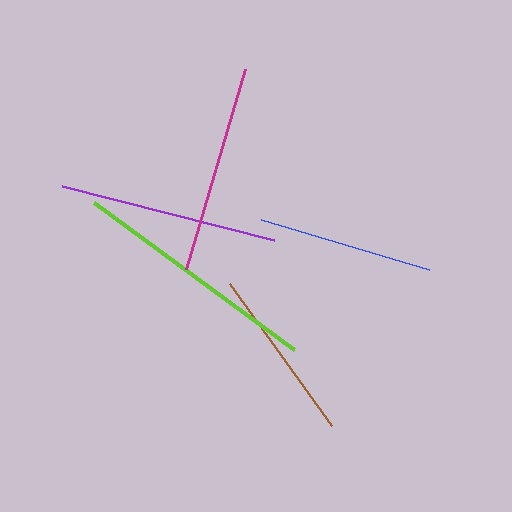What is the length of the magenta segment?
The magenta segment is approximately 209 pixels long.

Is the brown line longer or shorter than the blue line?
The brown line is longer than the blue line.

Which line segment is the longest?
The lime line is the longest at approximately 248 pixels.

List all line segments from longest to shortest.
From longest to shortest: lime, purple, magenta, brown, blue.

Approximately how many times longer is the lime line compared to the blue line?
The lime line is approximately 1.4 times the length of the blue line.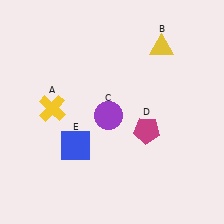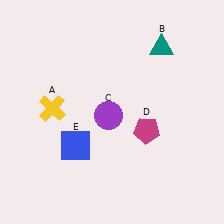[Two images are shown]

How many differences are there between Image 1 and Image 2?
There is 1 difference between the two images.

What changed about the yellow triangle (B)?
In Image 1, B is yellow. In Image 2, it changed to teal.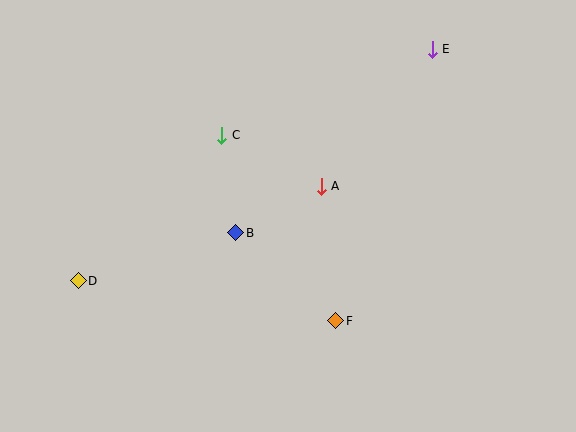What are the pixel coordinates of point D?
Point D is at (78, 281).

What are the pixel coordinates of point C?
Point C is at (222, 135).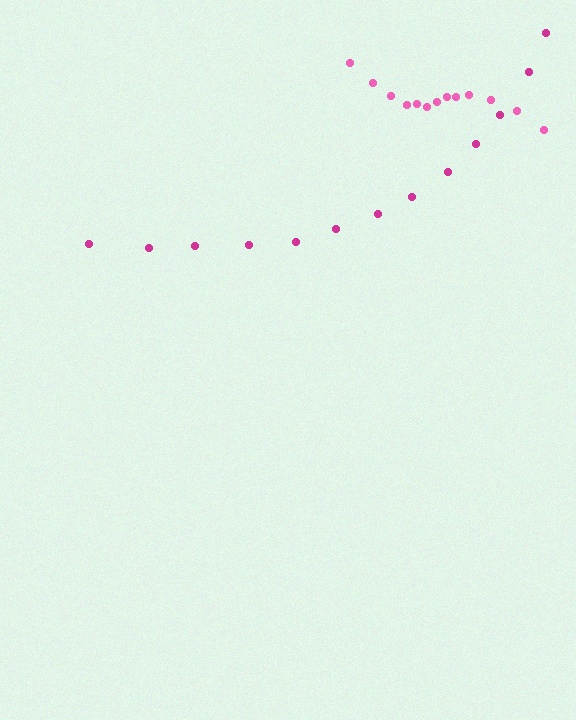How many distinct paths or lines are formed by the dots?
There are 2 distinct paths.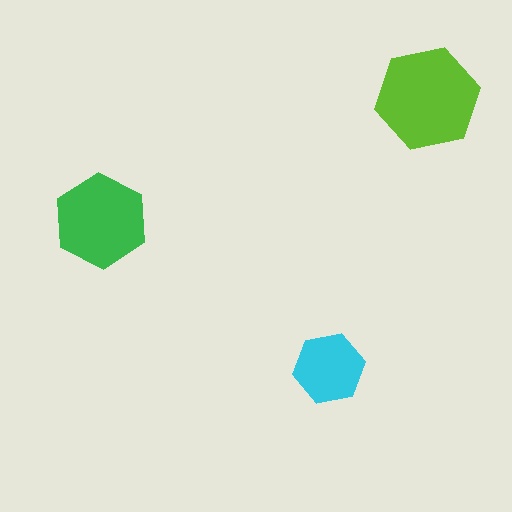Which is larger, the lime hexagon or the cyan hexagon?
The lime one.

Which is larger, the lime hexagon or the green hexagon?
The lime one.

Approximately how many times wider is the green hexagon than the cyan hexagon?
About 1.5 times wider.